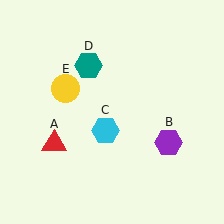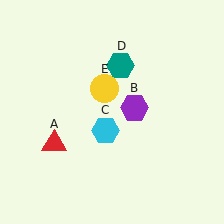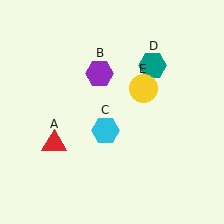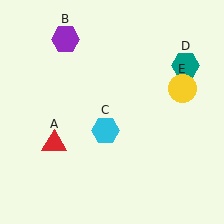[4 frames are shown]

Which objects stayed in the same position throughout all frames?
Red triangle (object A) and cyan hexagon (object C) remained stationary.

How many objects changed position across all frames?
3 objects changed position: purple hexagon (object B), teal hexagon (object D), yellow circle (object E).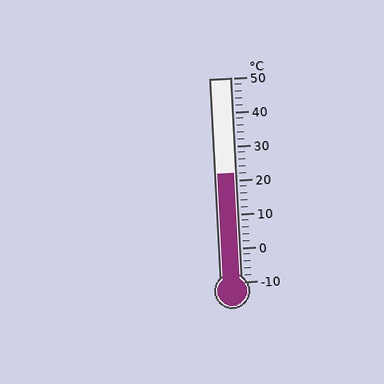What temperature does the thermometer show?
The thermometer shows approximately 22°C.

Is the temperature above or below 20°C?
The temperature is above 20°C.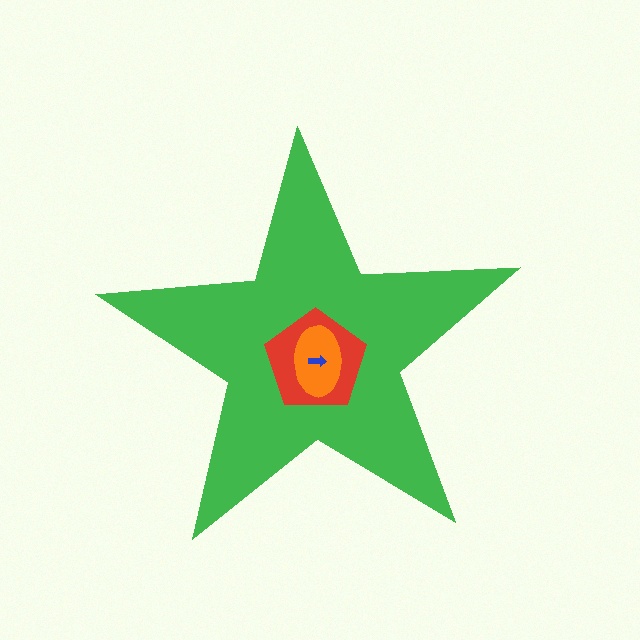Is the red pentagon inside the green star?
Yes.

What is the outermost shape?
The green star.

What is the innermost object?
The blue arrow.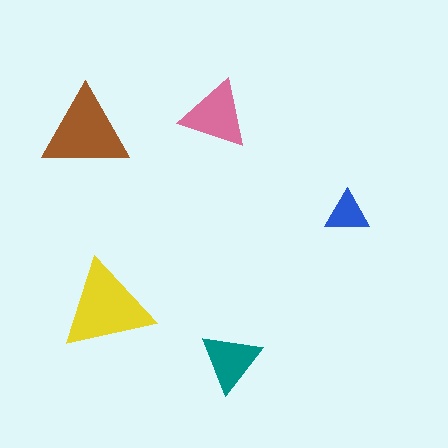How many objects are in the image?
There are 5 objects in the image.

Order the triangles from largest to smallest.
the yellow one, the brown one, the pink one, the teal one, the blue one.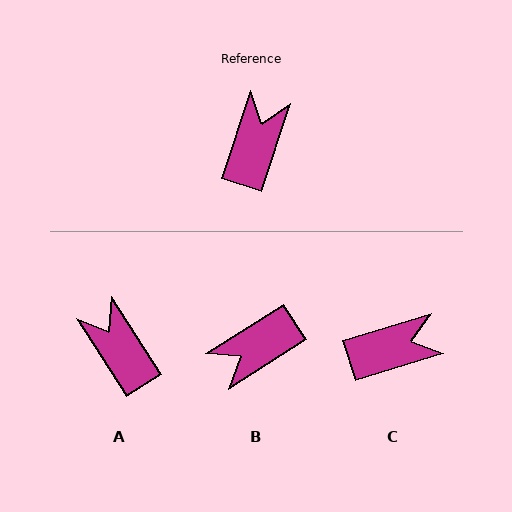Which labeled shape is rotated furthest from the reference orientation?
B, about 141 degrees away.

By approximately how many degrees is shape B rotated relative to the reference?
Approximately 141 degrees counter-clockwise.